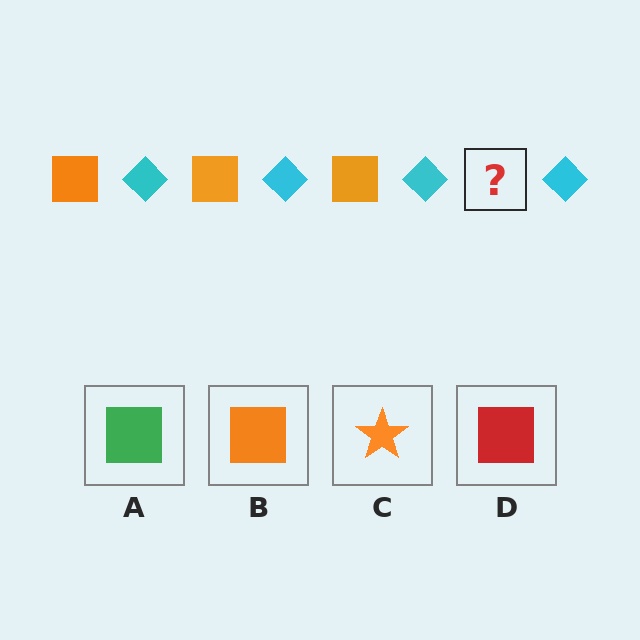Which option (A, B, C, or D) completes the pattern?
B.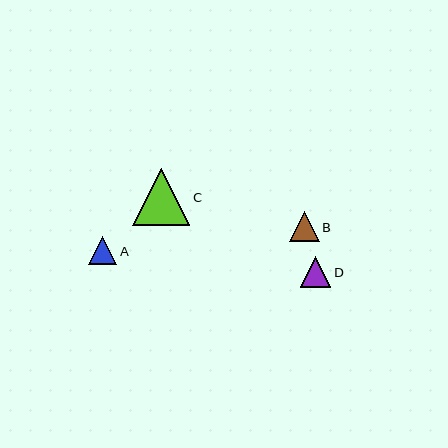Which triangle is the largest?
Triangle C is the largest with a size of approximately 57 pixels.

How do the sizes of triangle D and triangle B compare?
Triangle D and triangle B are approximately the same size.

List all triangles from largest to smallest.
From largest to smallest: C, D, B, A.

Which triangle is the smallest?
Triangle A is the smallest with a size of approximately 28 pixels.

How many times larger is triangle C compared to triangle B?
Triangle C is approximately 1.9 times the size of triangle B.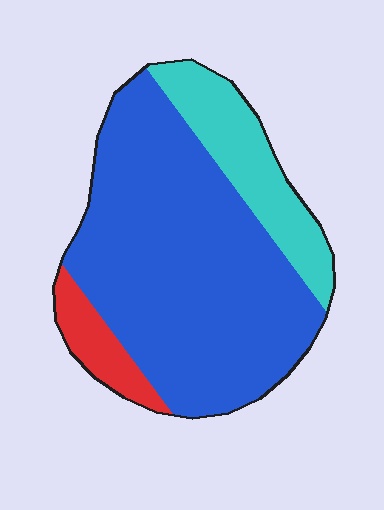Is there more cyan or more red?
Cyan.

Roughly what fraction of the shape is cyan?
Cyan covers around 20% of the shape.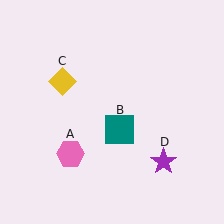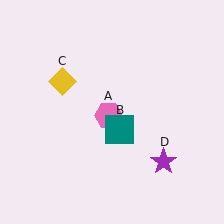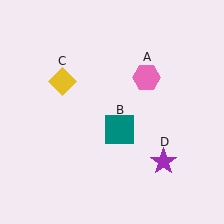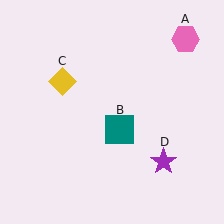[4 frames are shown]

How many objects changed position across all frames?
1 object changed position: pink hexagon (object A).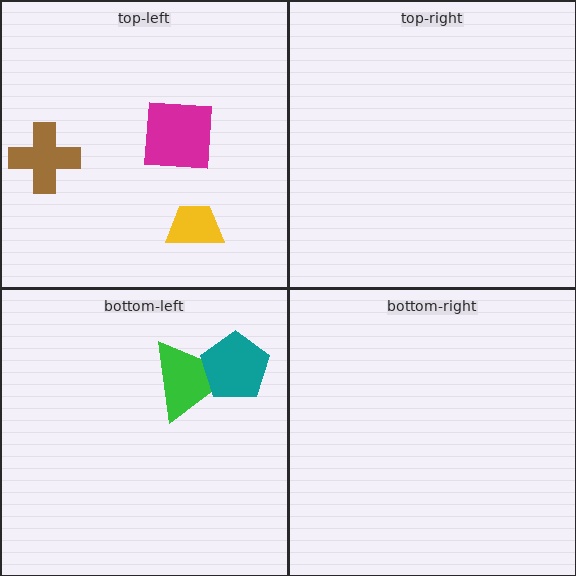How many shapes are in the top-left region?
3.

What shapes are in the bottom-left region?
The green triangle, the teal pentagon.